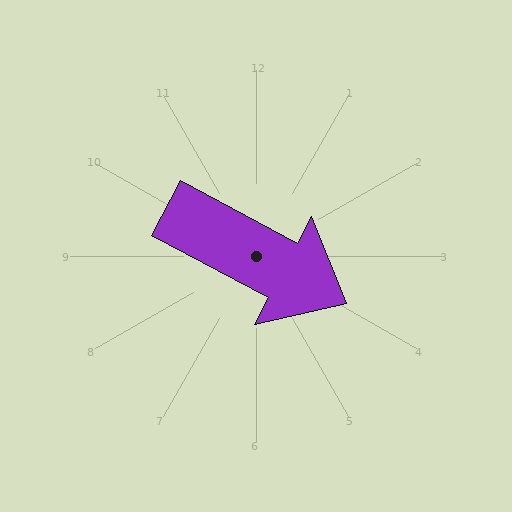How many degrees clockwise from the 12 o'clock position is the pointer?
Approximately 118 degrees.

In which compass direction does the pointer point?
Southeast.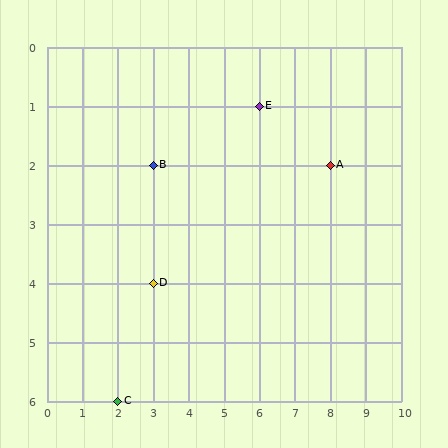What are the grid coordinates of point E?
Point E is at grid coordinates (6, 1).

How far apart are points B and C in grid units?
Points B and C are 1 column and 4 rows apart (about 4.1 grid units diagonally).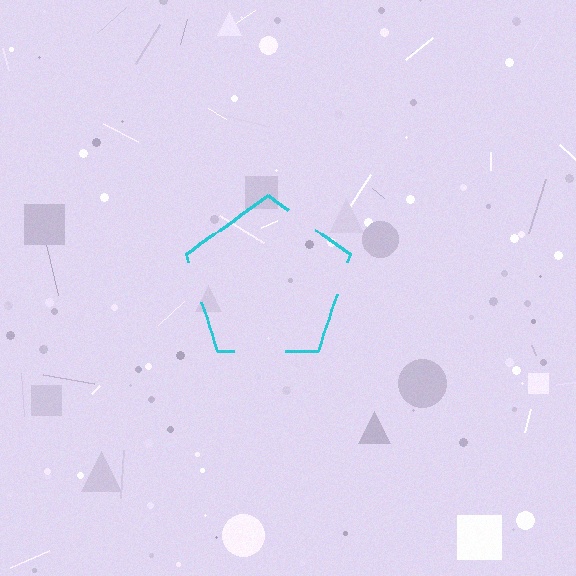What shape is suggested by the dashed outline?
The dashed outline suggests a pentagon.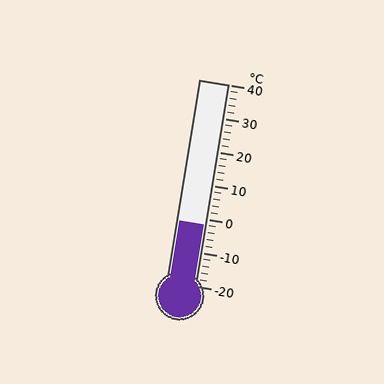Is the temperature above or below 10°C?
The temperature is below 10°C.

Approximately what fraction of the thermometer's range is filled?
The thermometer is filled to approximately 30% of its range.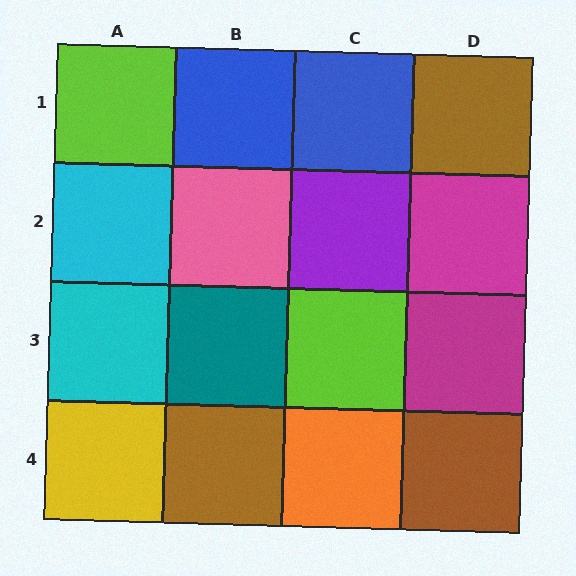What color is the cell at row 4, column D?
Brown.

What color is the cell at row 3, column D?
Magenta.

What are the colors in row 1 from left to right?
Lime, blue, blue, brown.